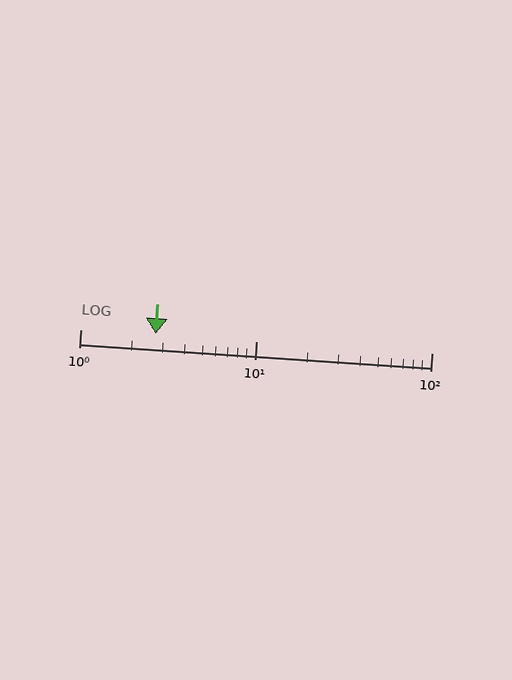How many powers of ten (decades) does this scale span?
The scale spans 2 decades, from 1 to 100.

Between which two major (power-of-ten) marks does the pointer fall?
The pointer is between 1 and 10.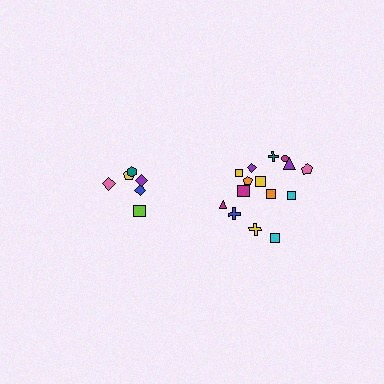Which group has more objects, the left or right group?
The right group.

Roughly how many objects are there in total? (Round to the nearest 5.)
Roughly 20 objects in total.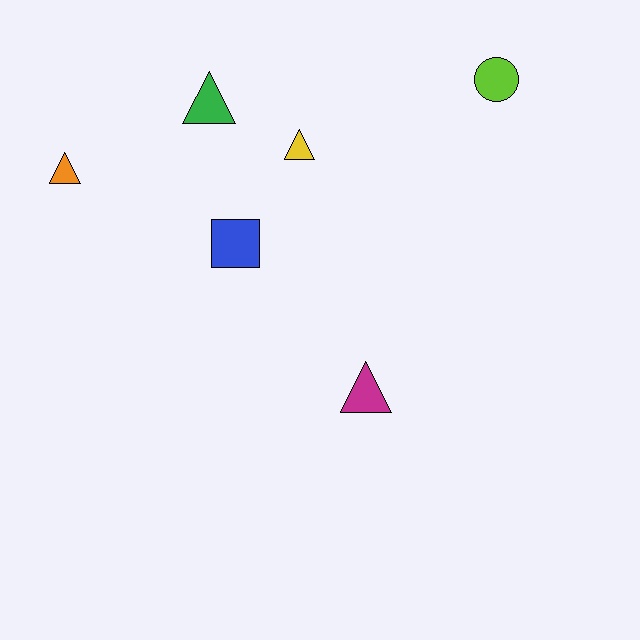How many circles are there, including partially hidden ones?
There is 1 circle.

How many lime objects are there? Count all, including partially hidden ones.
There is 1 lime object.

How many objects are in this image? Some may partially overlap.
There are 6 objects.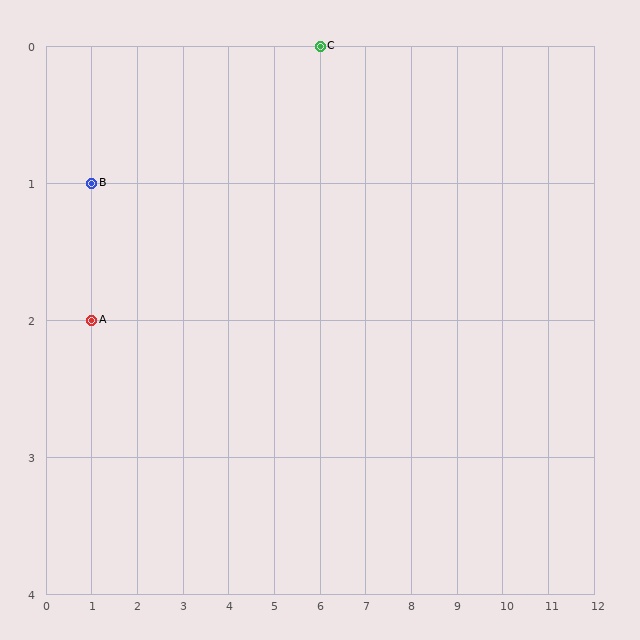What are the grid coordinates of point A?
Point A is at grid coordinates (1, 2).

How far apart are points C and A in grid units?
Points C and A are 5 columns and 2 rows apart (about 5.4 grid units diagonally).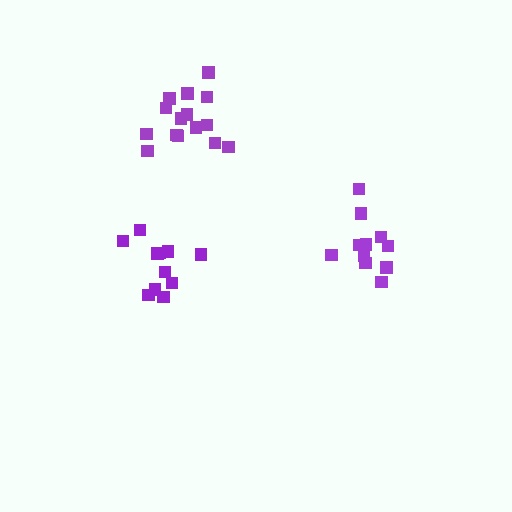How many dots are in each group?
Group 1: 11 dots, Group 2: 11 dots, Group 3: 15 dots (37 total).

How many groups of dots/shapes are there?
There are 3 groups.